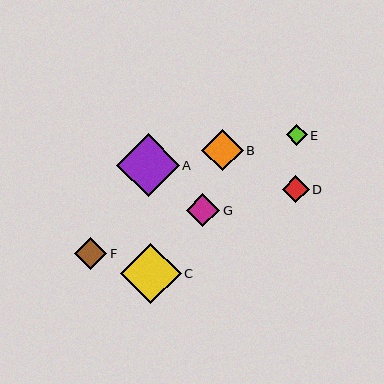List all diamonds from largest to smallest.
From largest to smallest: A, C, B, G, F, D, E.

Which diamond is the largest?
Diamond A is the largest with a size of approximately 63 pixels.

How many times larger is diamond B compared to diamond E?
Diamond B is approximately 2.1 times the size of diamond E.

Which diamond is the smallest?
Diamond E is the smallest with a size of approximately 20 pixels.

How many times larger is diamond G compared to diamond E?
Diamond G is approximately 1.7 times the size of diamond E.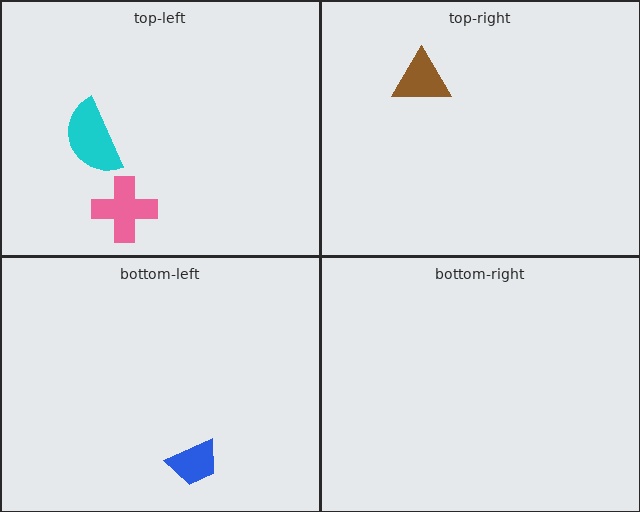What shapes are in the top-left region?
The pink cross, the cyan semicircle.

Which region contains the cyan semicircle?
The top-left region.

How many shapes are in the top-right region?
1.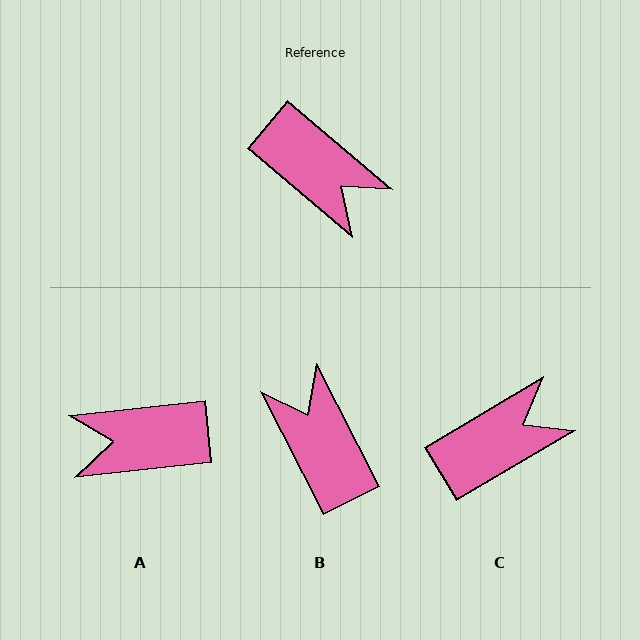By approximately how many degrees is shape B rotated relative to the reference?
Approximately 157 degrees counter-clockwise.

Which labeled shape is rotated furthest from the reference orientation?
B, about 157 degrees away.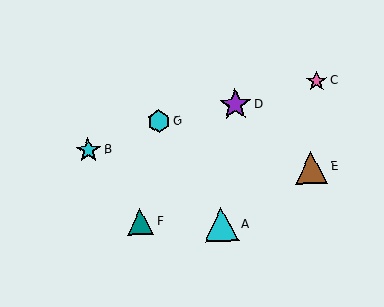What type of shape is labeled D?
Shape D is a purple star.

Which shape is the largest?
The cyan triangle (labeled A) is the largest.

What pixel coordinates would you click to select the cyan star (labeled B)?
Click at (88, 150) to select the cyan star B.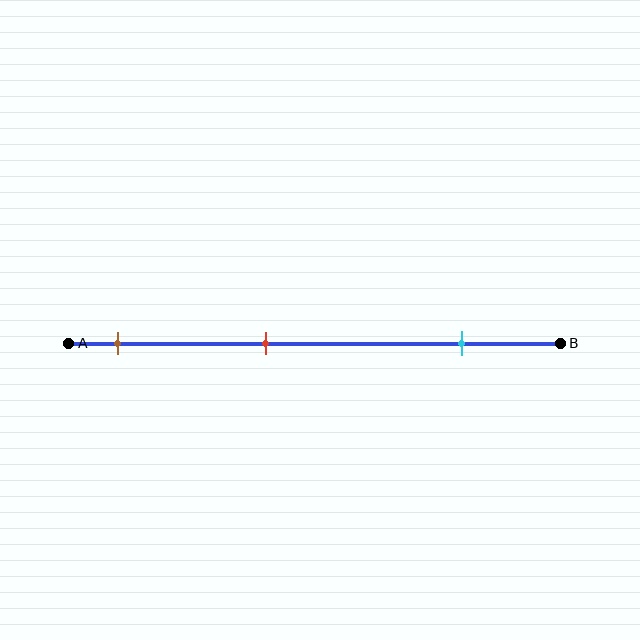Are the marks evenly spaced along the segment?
Yes, the marks are approximately evenly spaced.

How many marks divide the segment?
There are 3 marks dividing the segment.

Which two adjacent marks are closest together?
The brown and red marks are the closest adjacent pair.